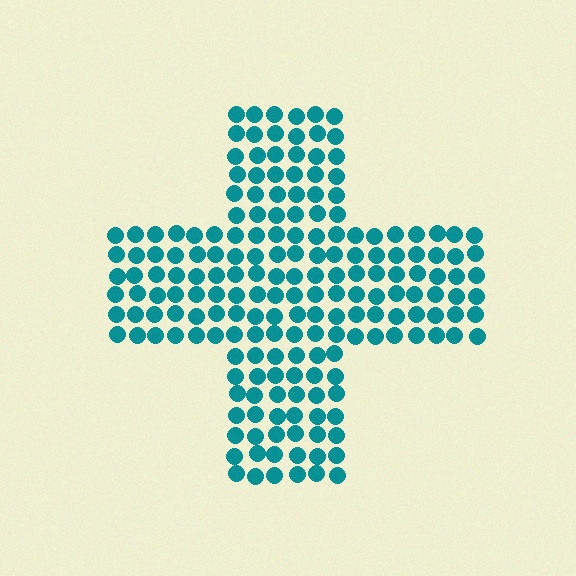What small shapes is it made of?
It is made of small circles.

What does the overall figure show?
The overall figure shows a cross.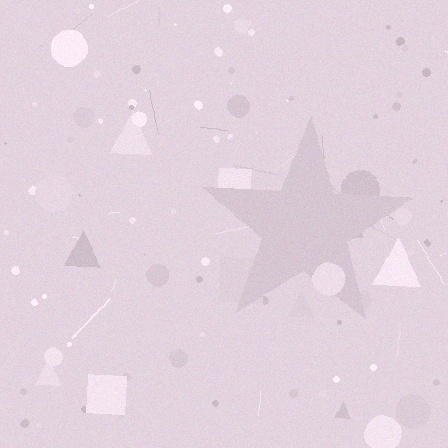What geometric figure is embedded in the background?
A star is embedded in the background.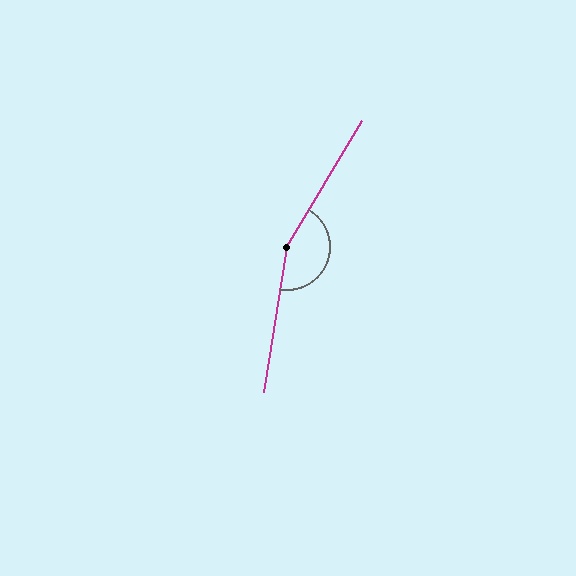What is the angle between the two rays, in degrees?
Approximately 158 degrees.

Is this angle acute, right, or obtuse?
It is obtuse.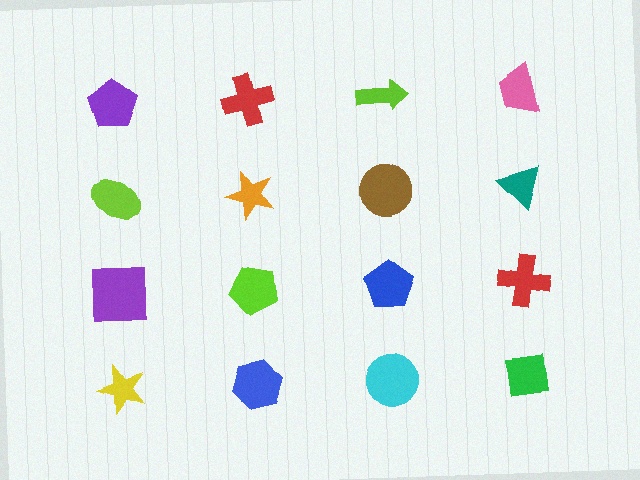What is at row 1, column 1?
A purple pentagon.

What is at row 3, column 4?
A red cross.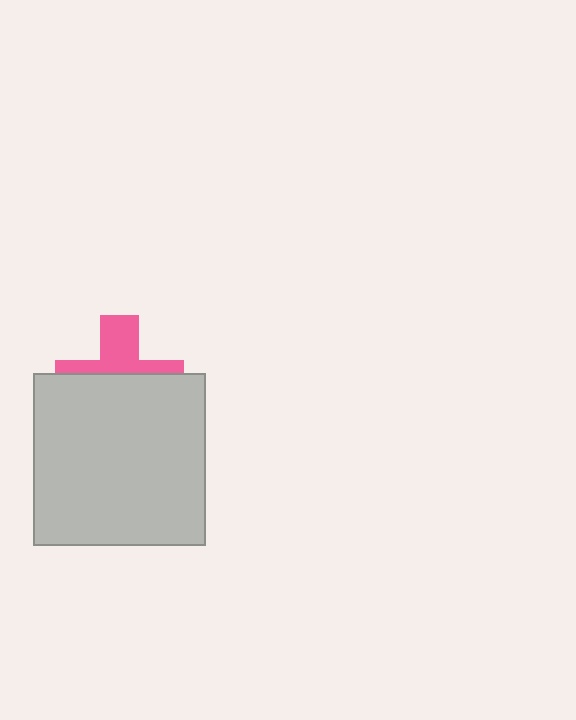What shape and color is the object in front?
The object in front is a light gray square.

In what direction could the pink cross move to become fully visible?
The pink cross could move up. That would shift it out from behind the light gray square entirely.